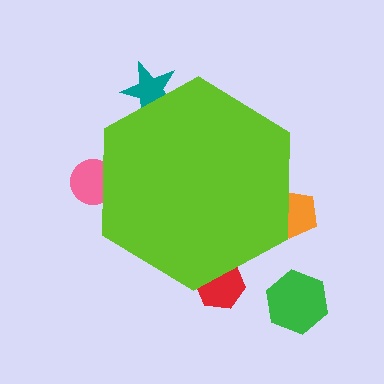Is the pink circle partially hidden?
Yes, the pink circle is partially hidden behind the lime hexagon.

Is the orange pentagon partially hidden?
Yes, the orange pentagon is partially hidden behind the lime hexagon.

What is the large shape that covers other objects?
A lime hexagon.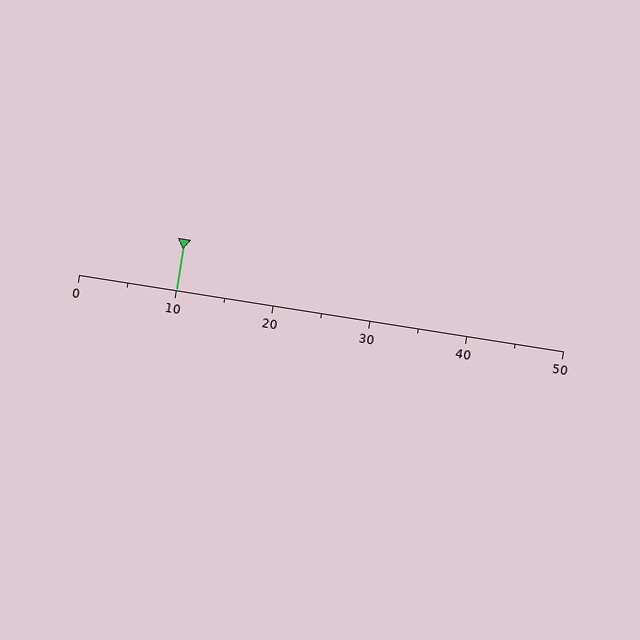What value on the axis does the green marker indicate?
The marker indicates approximately 10.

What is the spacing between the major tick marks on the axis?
The major ticks are spaced 10 apart.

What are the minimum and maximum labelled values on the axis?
The axis runs from 0 to 50.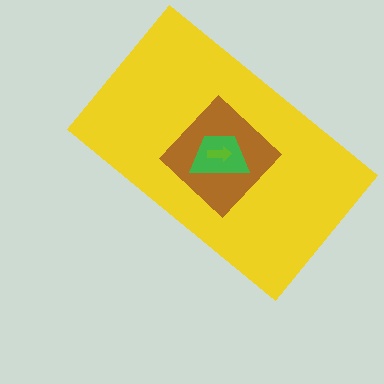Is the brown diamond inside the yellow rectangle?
Yes.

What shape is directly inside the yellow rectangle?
The brown diamond.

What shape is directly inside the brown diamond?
The green trapezoid.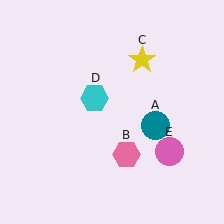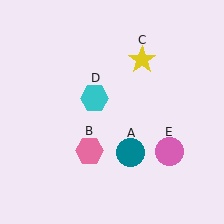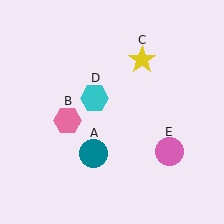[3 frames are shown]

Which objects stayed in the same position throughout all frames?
Yellow star (object C) and cyan hexagon (object D) and pink circle (object E) remained stationary.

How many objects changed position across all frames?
2 objects changed position: teal circle (object A), pink hexagon (object B).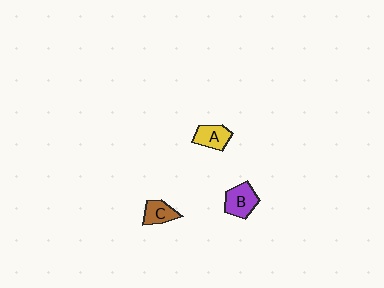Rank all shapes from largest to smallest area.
From largest to smallest: B (purple), A (yellow), C (brown).